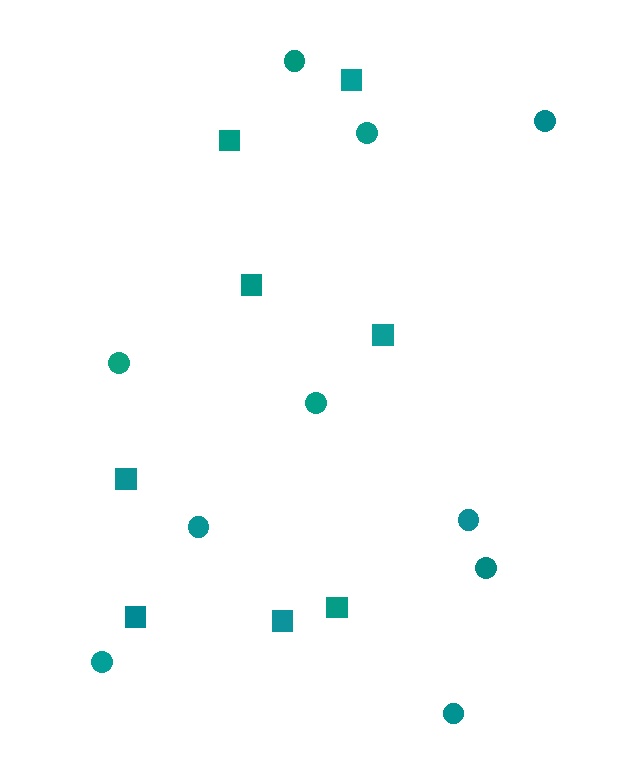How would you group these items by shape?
There are 2 groups: one group of circles (10) and one group of squares (8).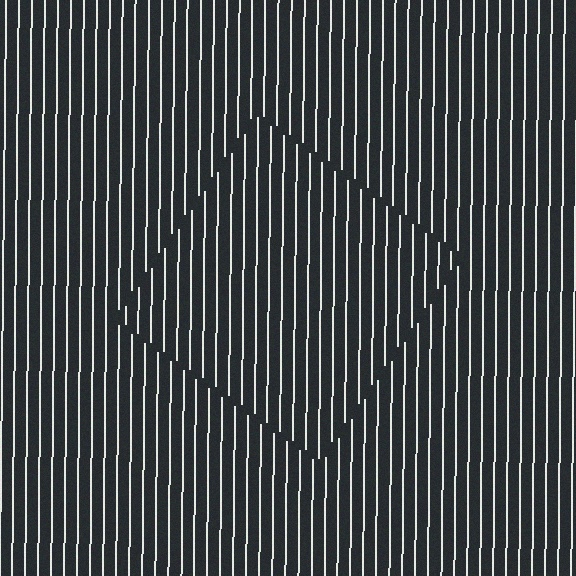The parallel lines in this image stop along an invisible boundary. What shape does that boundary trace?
An illusory square. The interior of the shape contains the same grating, shifted by half a period — the contour is defined by the phase discontinuity where line-ends from the inner and outer gratings abut.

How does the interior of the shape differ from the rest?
The interior of the shape contains the same grating, shifted by half a period — the contour is defined by the phase discontinuity where line-ends from the inner and outer gratings abut.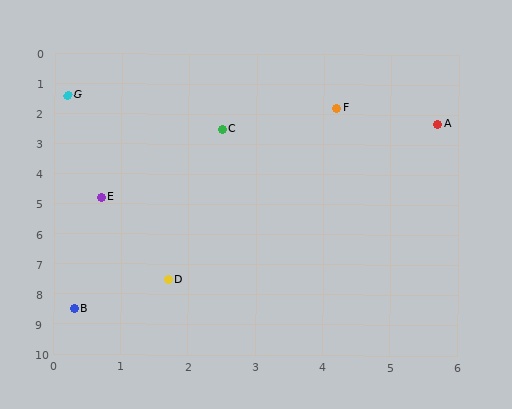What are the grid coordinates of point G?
Point G is at approximately (0.2, 1.4).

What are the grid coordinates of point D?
Point D is at approximately (1.7, 7.5).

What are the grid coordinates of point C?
Point C is at approximately (2.5, 2.5).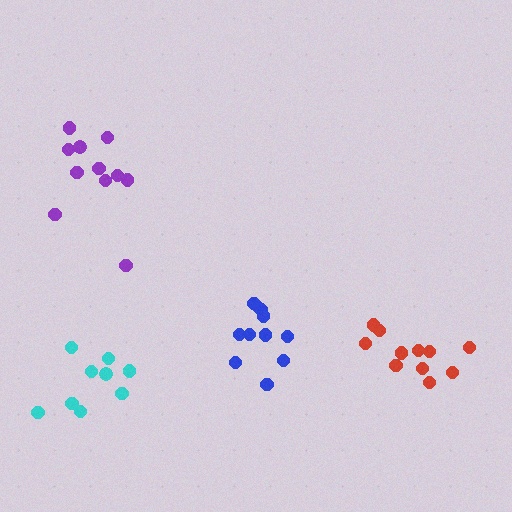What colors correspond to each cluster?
The clusters are colored: purple, cyan, blue, red.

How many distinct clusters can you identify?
There are 4 distinct clusters.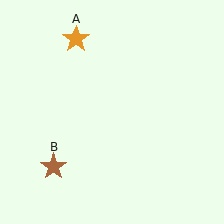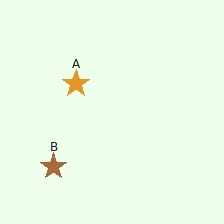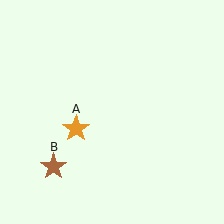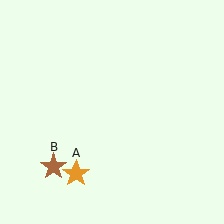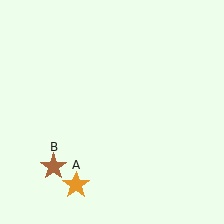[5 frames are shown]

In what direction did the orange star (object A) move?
The orange star (object A) moved down.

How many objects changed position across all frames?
1 object changed position: orange star (object A).